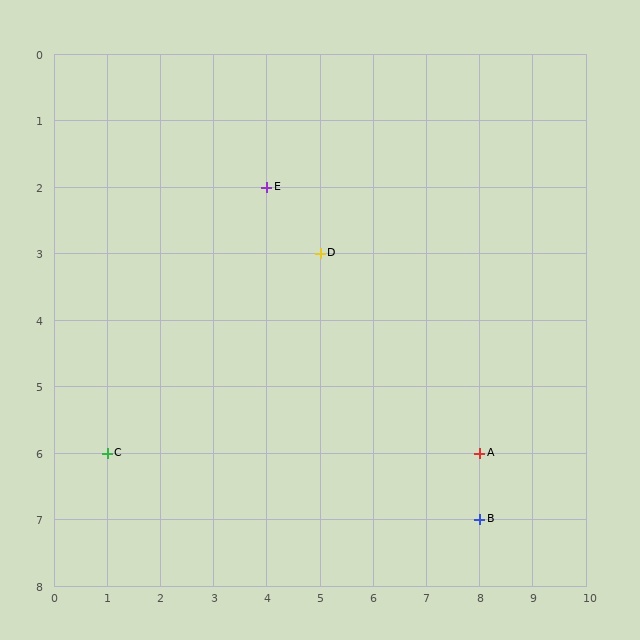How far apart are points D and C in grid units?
Points D and C are 4 columns and 3 rows apart (about 5.0 grid units diagonally).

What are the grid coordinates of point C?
Point C is at grid coordinates (1, 6).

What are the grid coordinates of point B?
Point B is at grid coordinates (8, 7).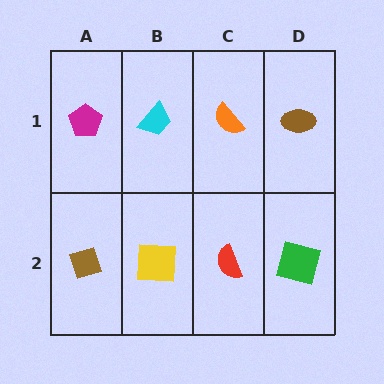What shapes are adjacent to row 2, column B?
A cyan trapezoid (row 1, column B), a brown diamond (row 2, column A), a red semicircle (row 2, column C).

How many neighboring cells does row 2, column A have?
2.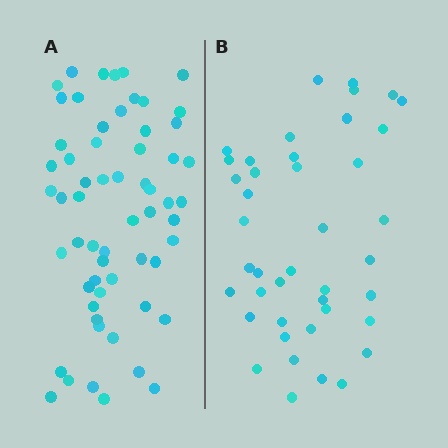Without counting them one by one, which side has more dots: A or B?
Region A (the left region) has more dots.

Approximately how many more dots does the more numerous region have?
Region A has approximately 20 more dots than region B.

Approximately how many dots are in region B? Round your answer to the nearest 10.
About 40 dots. (The exact count is 42, which rounds to 40.)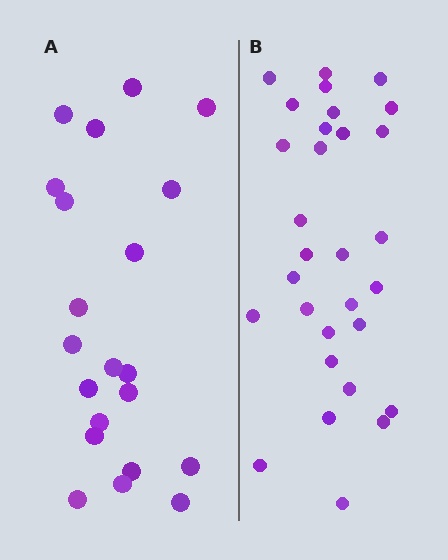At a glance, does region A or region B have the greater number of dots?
Region B (the right region) has more dots.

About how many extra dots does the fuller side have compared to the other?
Region B has roughly 8 or so more dots than region A.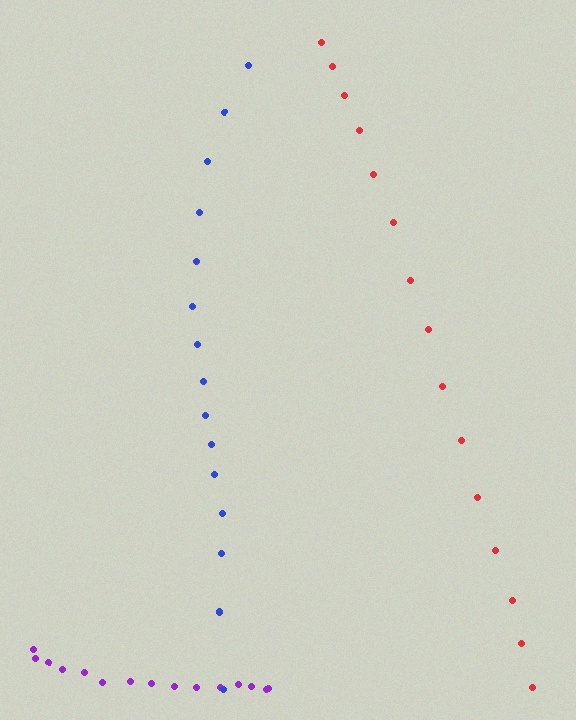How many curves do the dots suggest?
There are 3 distinct paths.